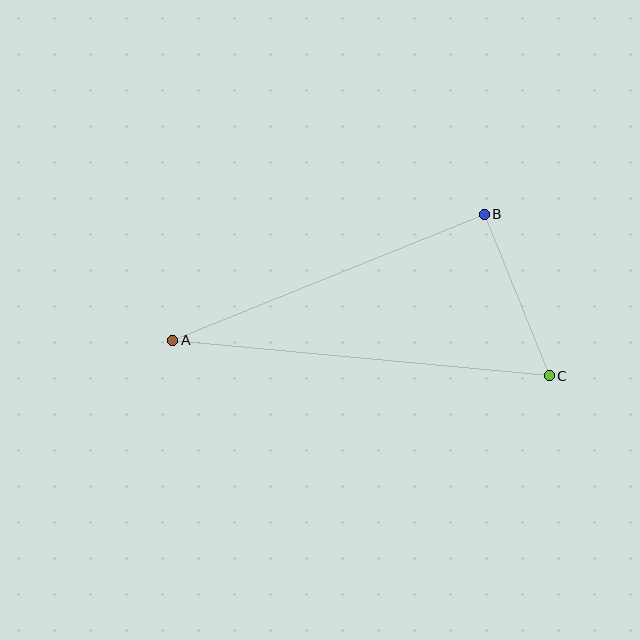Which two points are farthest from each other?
Points A and C are farthest from each other.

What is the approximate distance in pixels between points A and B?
The distance between A and B is approximately 336 pixels.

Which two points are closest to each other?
Points B and C are closest to each other.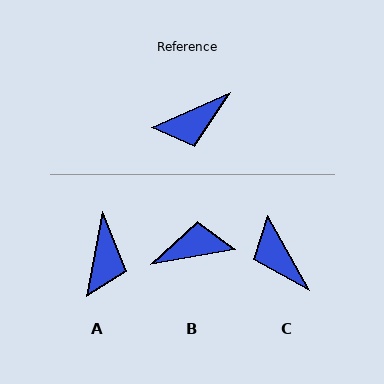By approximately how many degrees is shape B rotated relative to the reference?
Approximately 166 degrees counter-clockwise.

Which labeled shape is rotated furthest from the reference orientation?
B, about 166 degrees away.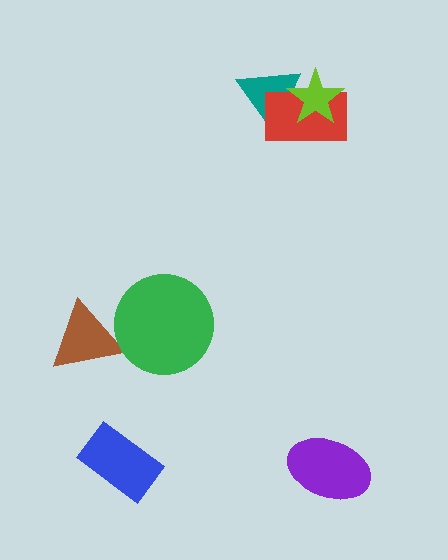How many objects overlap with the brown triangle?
1 object overlaps with the brown triangle.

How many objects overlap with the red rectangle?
2 objects overlap with the red rectangle.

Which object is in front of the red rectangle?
The lime star is in front of the red rectangle.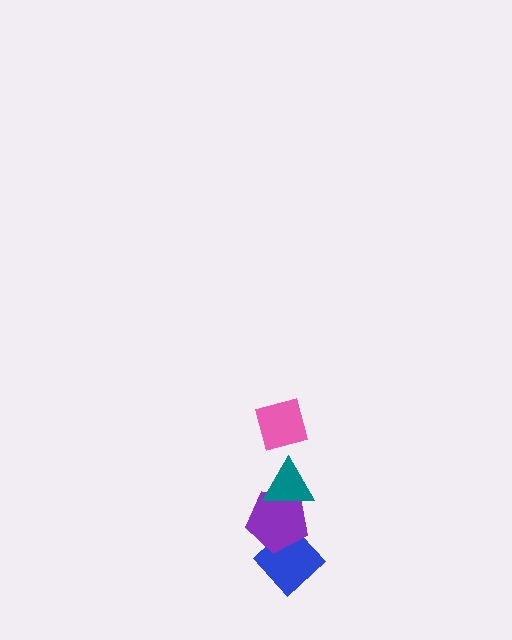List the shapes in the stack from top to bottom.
From top to bottom: the pink square, the teal triangle, the purple pentagon, the blue diamond.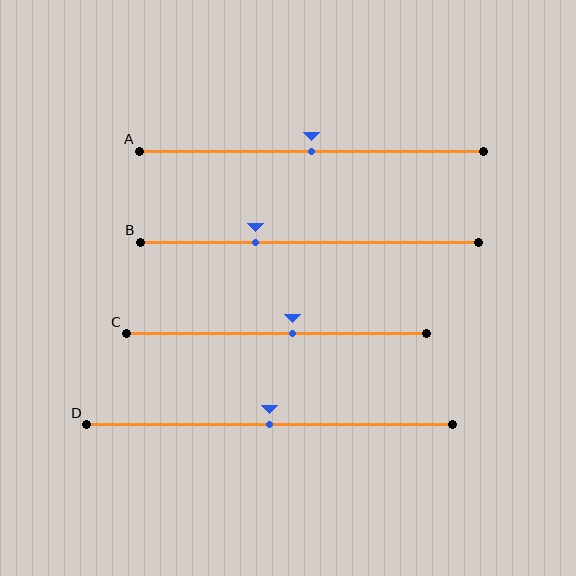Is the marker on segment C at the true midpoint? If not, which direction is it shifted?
No, the marker on segment C is shifted to the right by about 5% of the segment length.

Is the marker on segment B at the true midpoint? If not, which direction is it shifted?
No, the marker on segment B is shifted to the left by about 16% of the segment length.